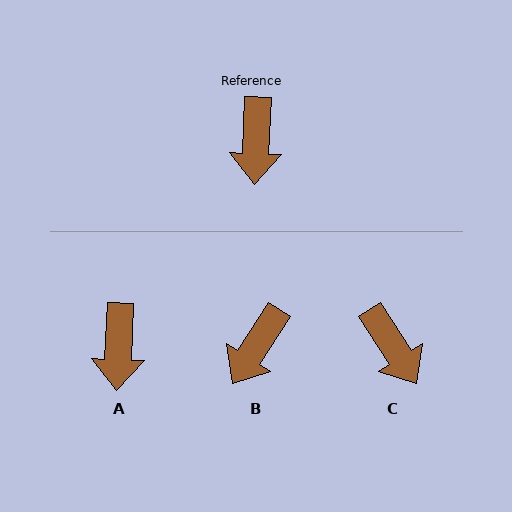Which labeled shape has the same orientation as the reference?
A.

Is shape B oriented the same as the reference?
No, it is off by about 30 degrees.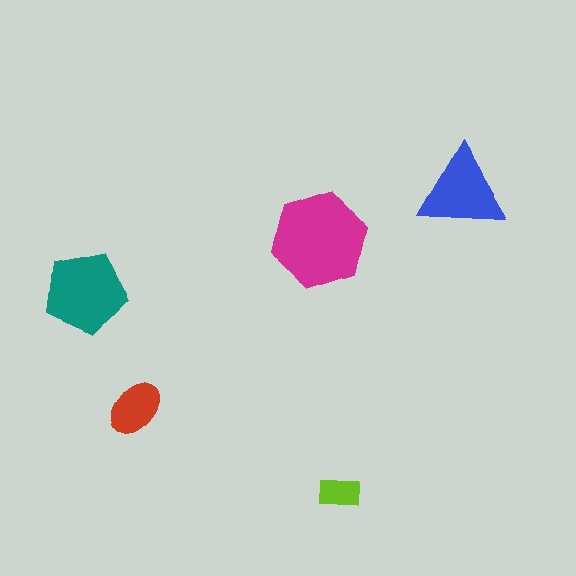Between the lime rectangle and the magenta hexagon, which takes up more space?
The magenta hexagon.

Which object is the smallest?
The lime rectangle.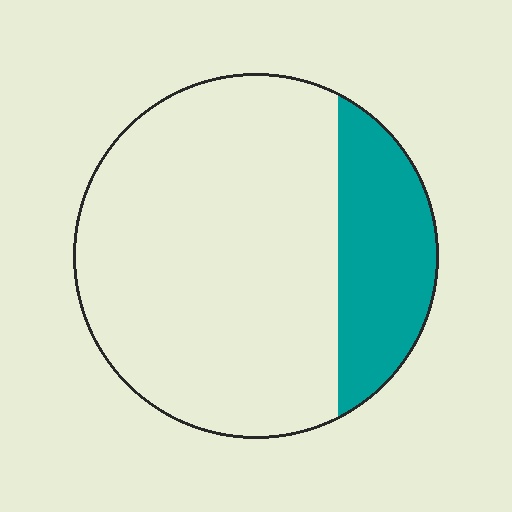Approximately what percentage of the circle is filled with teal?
Approximately 20%.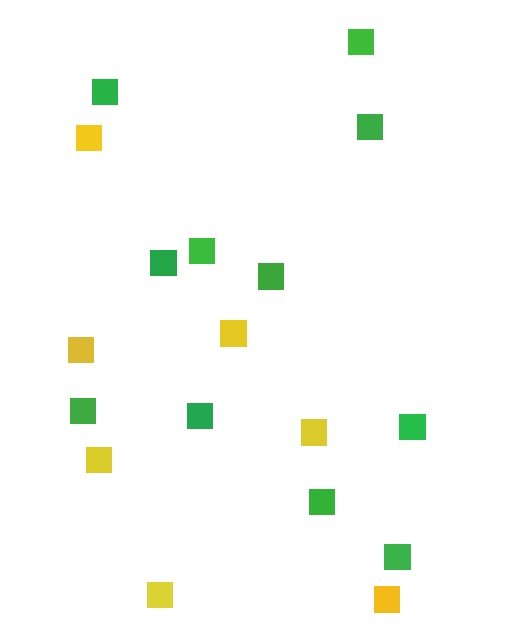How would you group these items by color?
There are 2 groups: one group of green squares (11) and one group of yellow squares (7).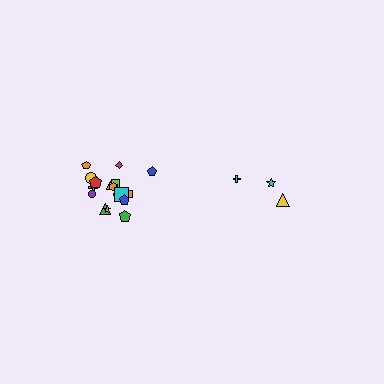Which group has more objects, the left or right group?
The left group.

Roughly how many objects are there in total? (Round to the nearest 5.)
Roughly 20 objects in total.